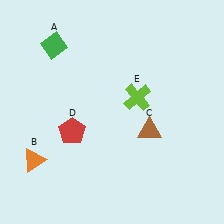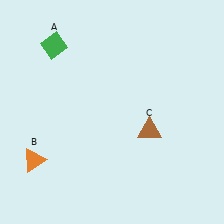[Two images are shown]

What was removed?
The red pentagon (D), the lime cross (E) were removed in Image 2.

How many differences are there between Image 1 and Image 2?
There are 2 differences between the two images.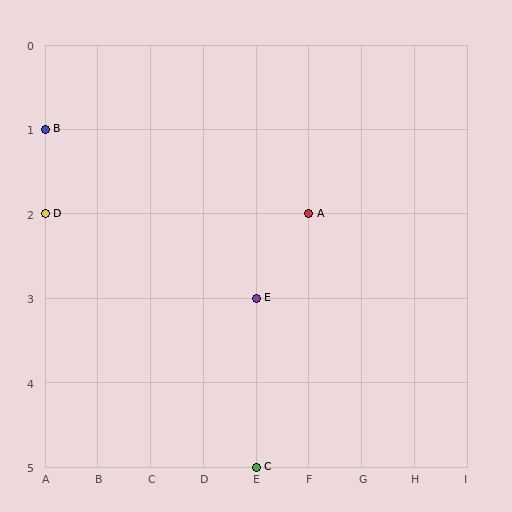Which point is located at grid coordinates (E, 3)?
Point E is at (E, 3).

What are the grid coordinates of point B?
Point B is at grid coordinates (A, 1).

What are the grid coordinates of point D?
Point D is at grid coordinates (A, 2).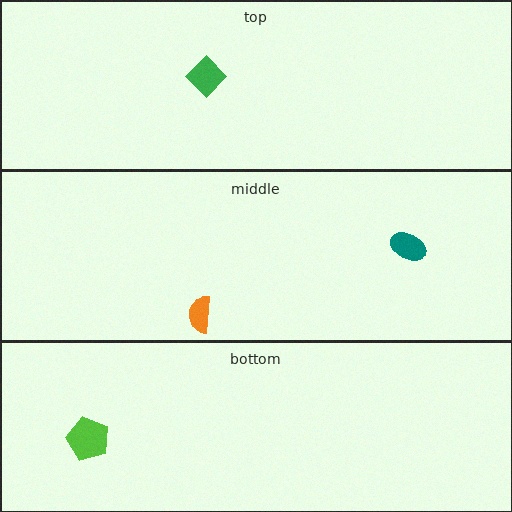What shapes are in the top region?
The green diamond.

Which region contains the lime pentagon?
The bottom region.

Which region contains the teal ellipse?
The middle region.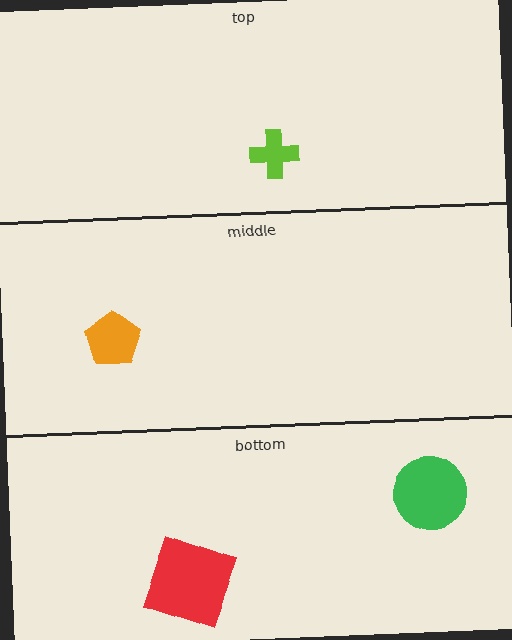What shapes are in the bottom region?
The red square, the green circle.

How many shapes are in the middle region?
1.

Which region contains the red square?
The bottom region.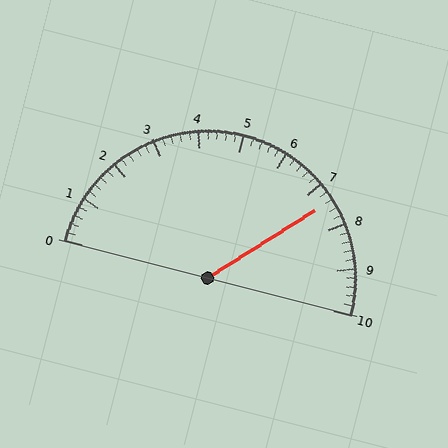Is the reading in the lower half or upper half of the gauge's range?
The reading is in the upper half of the range (0 to 10).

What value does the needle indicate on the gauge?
The needle indicates approximately 7.4.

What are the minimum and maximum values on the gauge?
The gauge ranges from 0 to 10.